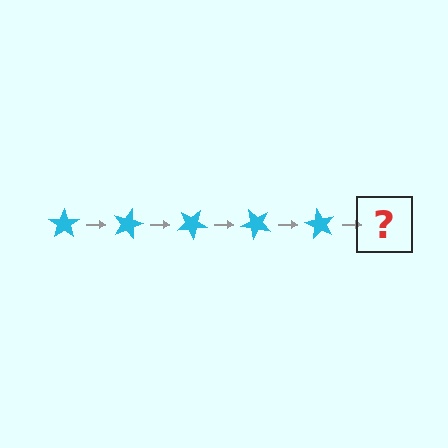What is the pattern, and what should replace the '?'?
The pattern is that the star rotates 15 degrees each step. The '?' should be a cyan star rotated 75 degrees.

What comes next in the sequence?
The next element should be a cyan star rotated 75 degrees.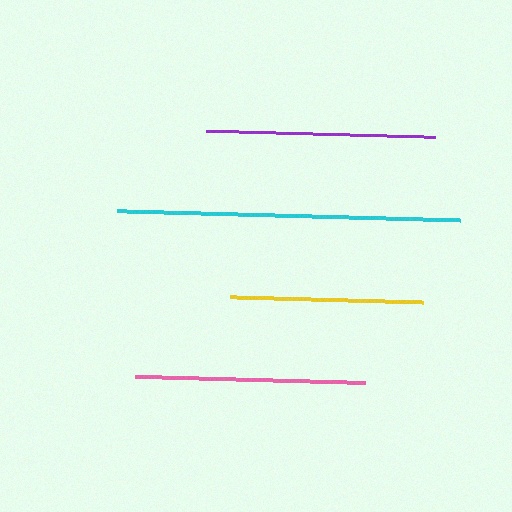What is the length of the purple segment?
The purple segment is approximately 229 pixels long.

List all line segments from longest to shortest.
From longest to shortest: cyan, pink, purple, yellow.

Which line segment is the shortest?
The yellow line is the shortest at approximately 193 pixels.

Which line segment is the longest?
The cyan line is the longest at approximately 343 pixels.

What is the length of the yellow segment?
The yellow segment is approximately 193 pixels long.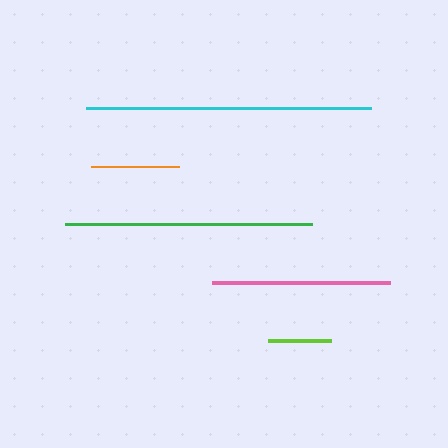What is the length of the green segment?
The green segment is approximately 247 pixels long.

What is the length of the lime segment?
The lime segment is approximately 63 pixels long.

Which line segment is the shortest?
The lime line is the shortest at approximately 63 pixels.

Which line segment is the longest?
The cyan line is the longest at approximately 285 pixels.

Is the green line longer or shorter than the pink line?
The green line is longer than the pink line.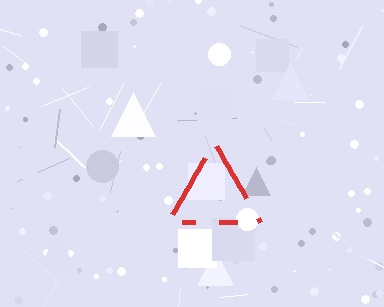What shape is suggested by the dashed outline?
The dashed outline suggests a triangle.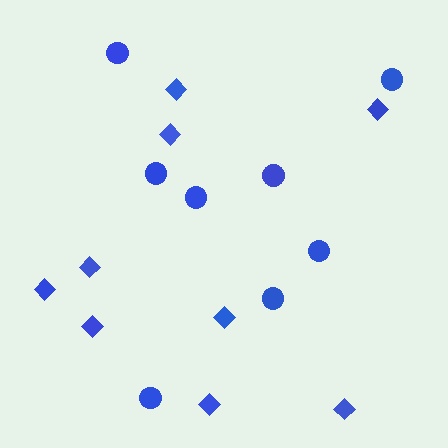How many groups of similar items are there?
There are 2 groups: one group of diamonds (9) and one group of circles (8).